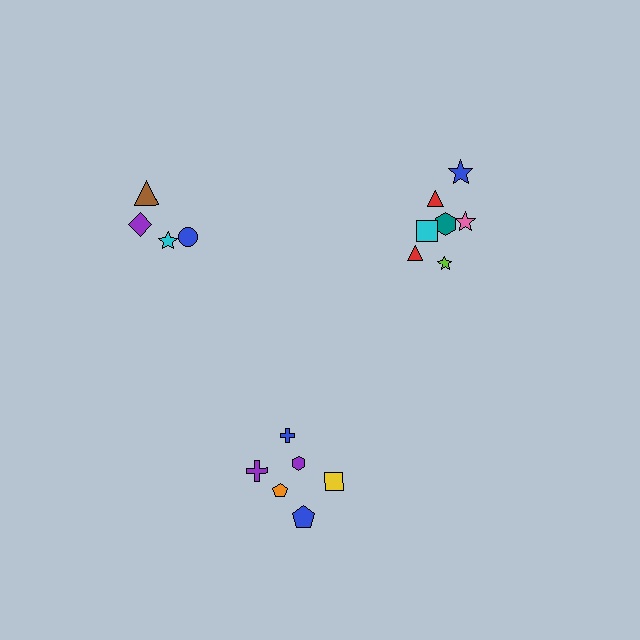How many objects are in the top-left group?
There are 4 objects.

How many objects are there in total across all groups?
There are 17 objects.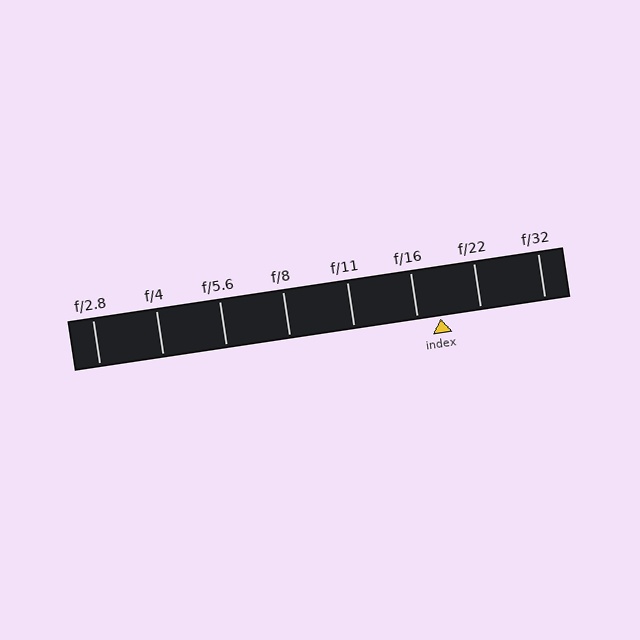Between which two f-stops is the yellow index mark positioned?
The index mark is between f/16 and f/22.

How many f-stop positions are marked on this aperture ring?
There are 8 f-stop positions marked.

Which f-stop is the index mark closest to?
The index mark is closest to f/16.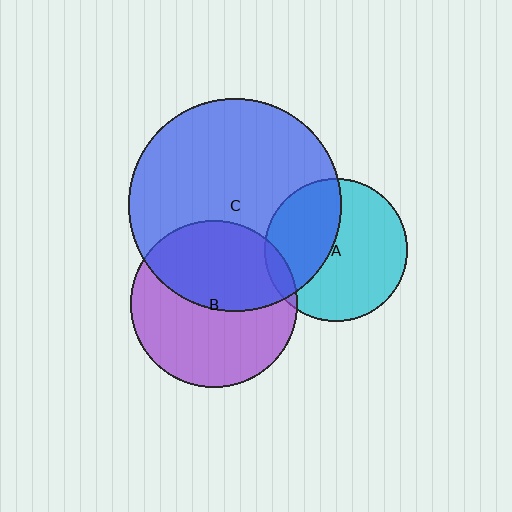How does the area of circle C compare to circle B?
Approximately 1.6 times.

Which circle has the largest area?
Circle C (blue).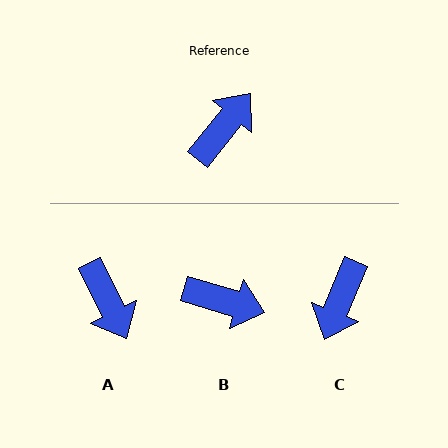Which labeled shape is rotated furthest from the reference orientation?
C, about 163 degrees away.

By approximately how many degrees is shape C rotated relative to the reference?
Approximately 163 degrees clockwise.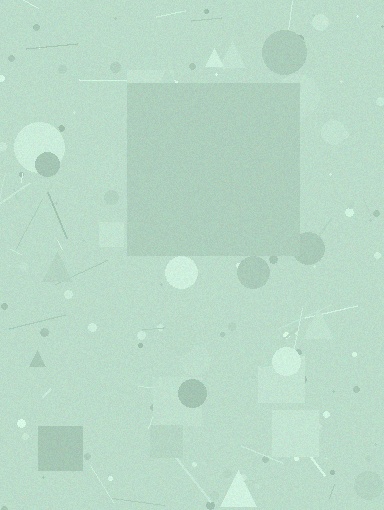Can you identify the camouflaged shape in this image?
The camouflaged shape is a square.